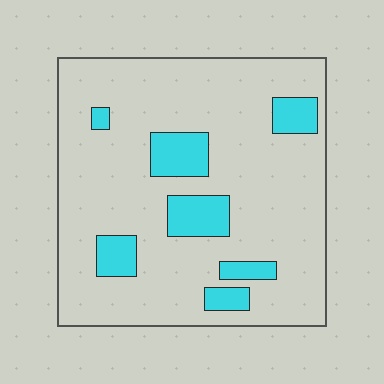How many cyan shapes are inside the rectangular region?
7.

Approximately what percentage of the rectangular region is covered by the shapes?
Approximately 15%.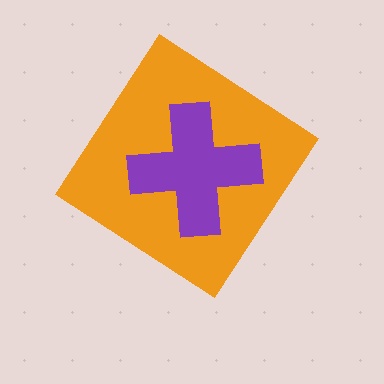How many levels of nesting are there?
2.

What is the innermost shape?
The purple cross.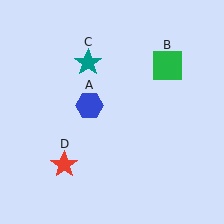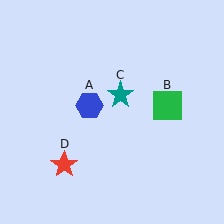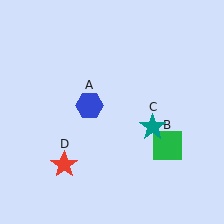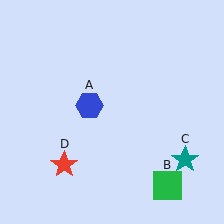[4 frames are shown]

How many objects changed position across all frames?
2 objects changed position: green square (object B), teal star (object C).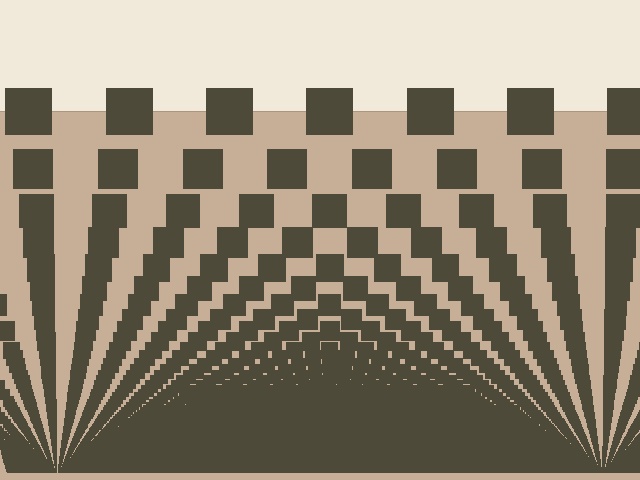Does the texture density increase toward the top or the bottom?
Density increases toward the bottom.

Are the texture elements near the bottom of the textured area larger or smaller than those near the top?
Smaller. The gradient is inverted — elements near the bottom are smaller and denser.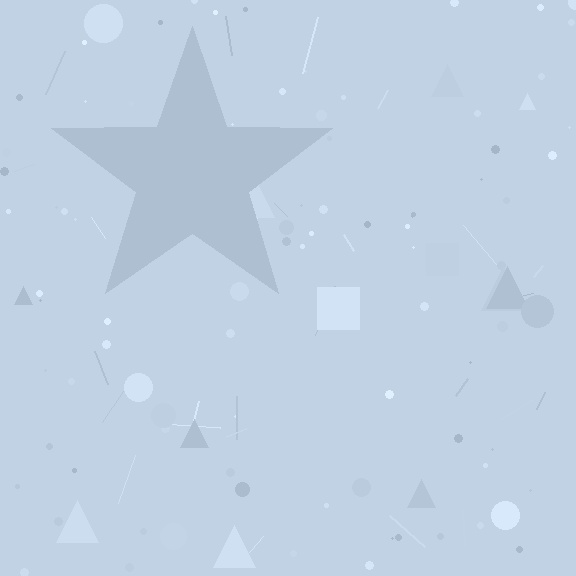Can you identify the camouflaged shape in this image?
The camouflaged shape is a star.